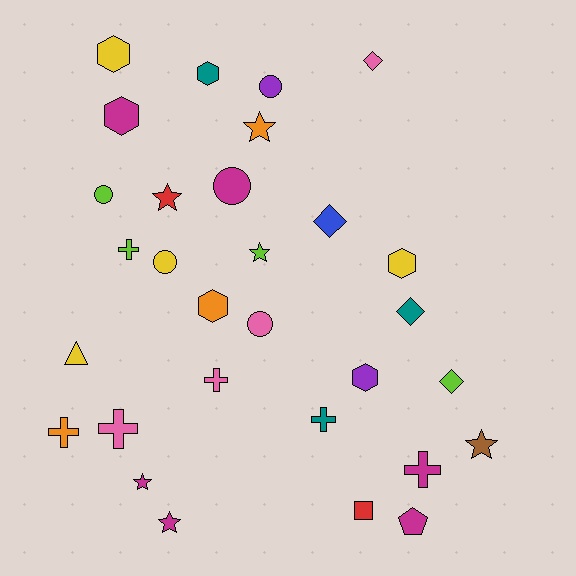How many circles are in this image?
There are 5 circles.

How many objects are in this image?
There are 30 objects.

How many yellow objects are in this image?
There are 4 yellow objects.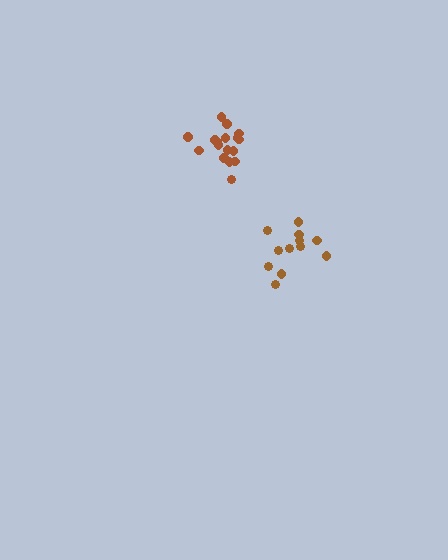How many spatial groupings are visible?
There are 2 spatial groupings.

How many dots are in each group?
Group 1: 17 dots, Group 2: 12 dots (29 total).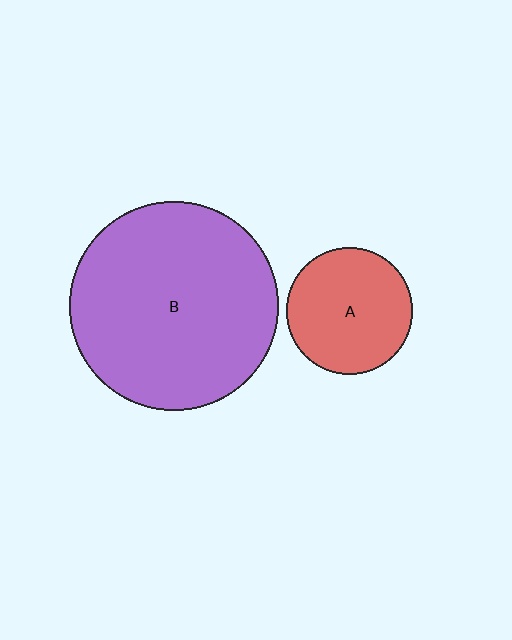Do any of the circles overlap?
No, none of the circles overlap.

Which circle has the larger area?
Circle B (purple).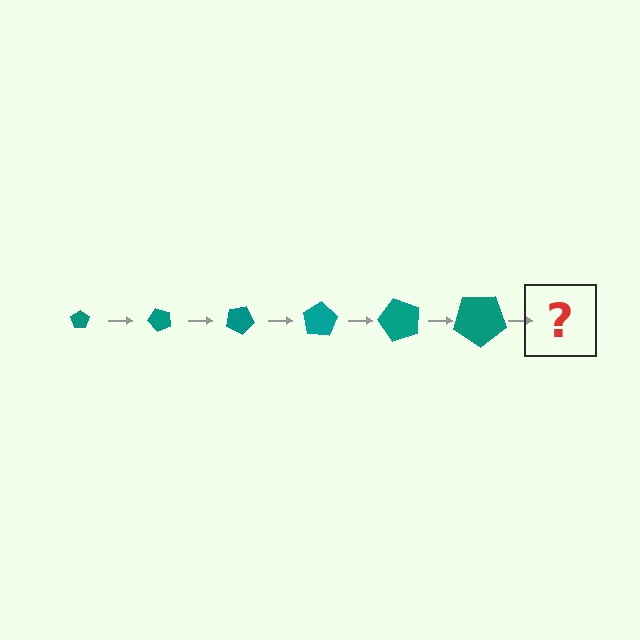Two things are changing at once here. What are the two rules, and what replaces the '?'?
The two rules are that the pentagon grows larger each step and it rotates 50 degrees each step. The '?' should be a pentagon, larger than the previous one and rotated 300 degrees from the start.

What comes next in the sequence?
The next element should be a pentagon, larger than the previous one and rotated 300 degrees from the start.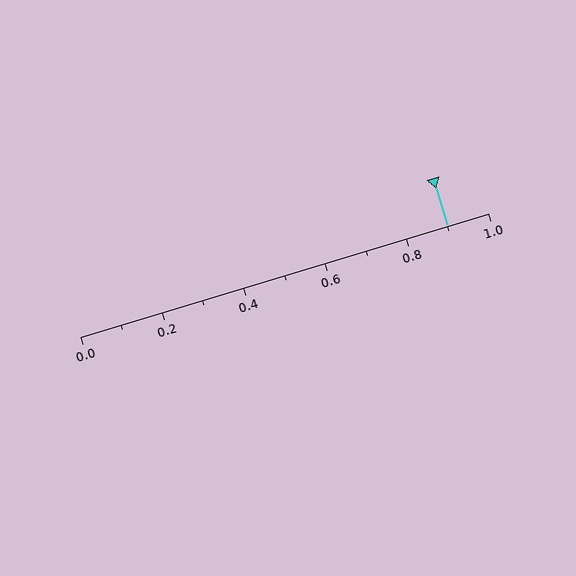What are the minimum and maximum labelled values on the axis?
The axis runs from 0.0 to 1.0.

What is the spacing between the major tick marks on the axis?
The major ticks are spaced 0.2 apart.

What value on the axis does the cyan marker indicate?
The marker indicates approximately 0.9.